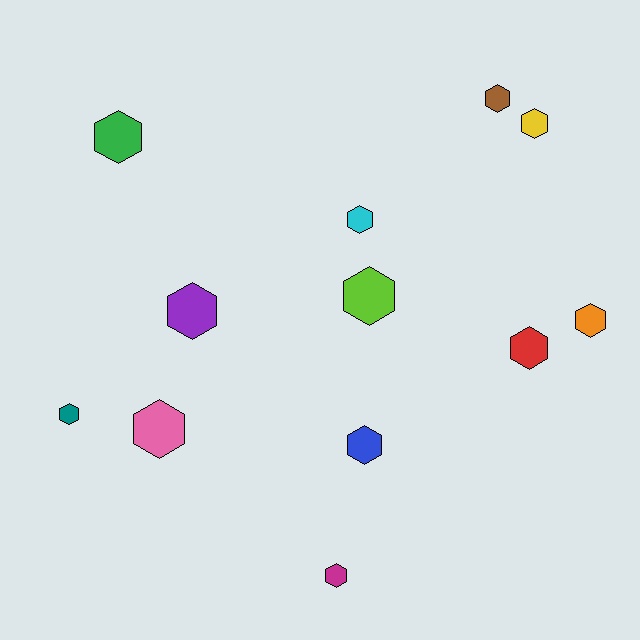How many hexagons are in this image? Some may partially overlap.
There are 12 hexagons.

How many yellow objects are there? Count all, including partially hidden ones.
There is 1 yellow object.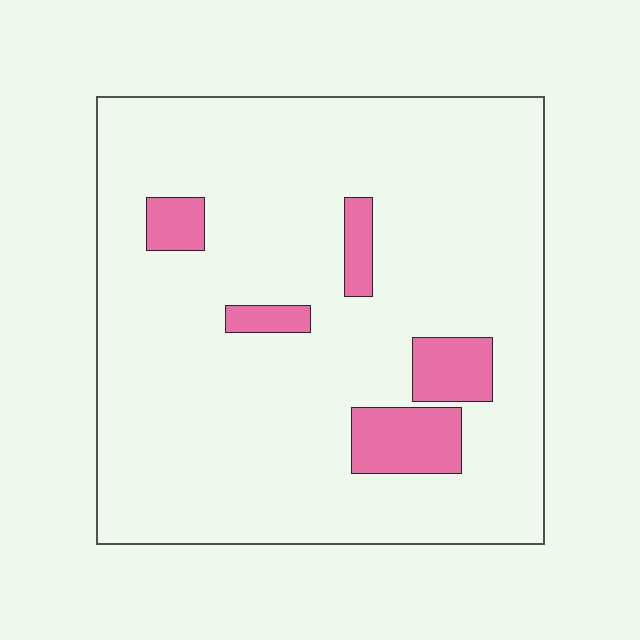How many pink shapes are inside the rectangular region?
5.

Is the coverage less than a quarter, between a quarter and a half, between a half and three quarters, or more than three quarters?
Less than a quarter.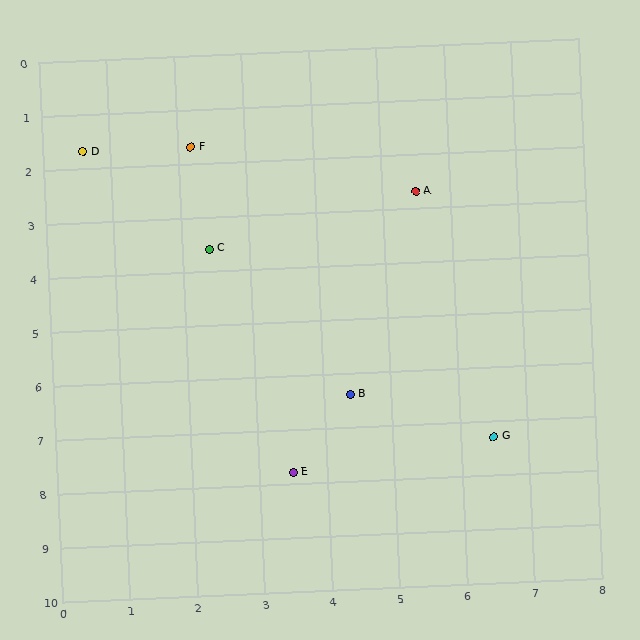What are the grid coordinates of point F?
Point F is at approximately (2.2, 1.7).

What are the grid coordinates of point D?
Point D is at approximately (0.6, 1.7).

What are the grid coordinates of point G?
Point G is at approximately (6.5, 7.3).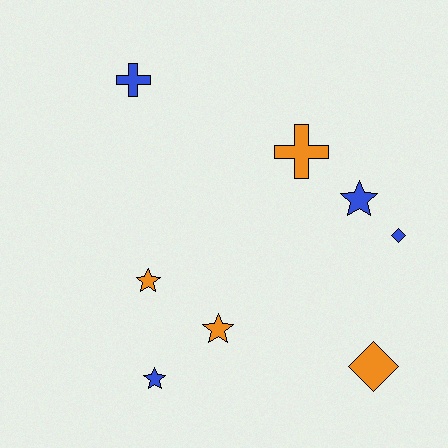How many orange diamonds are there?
There is 1 orange diamond.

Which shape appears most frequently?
Star, with 4 objects.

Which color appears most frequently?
Blue, with 4 objects.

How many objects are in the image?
There are 8 objects.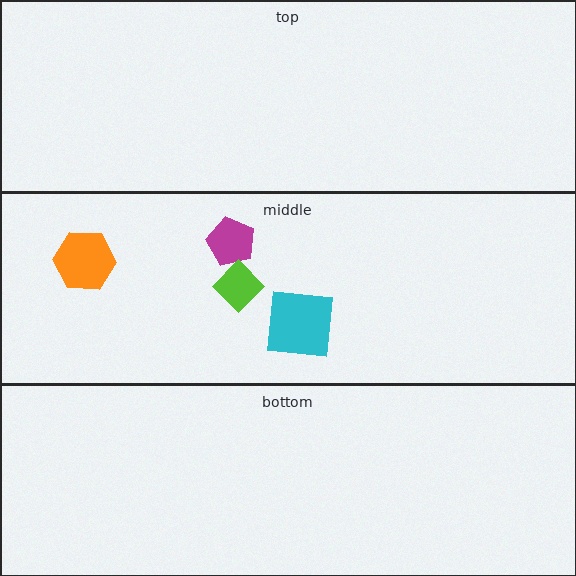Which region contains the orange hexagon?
The middle region.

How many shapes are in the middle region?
4.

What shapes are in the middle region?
The cyan square, the magenta pentagon, the lime diamond, the orange hexagon.